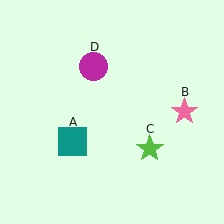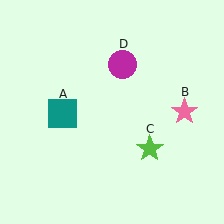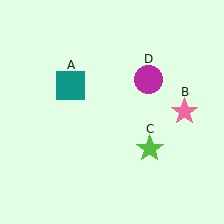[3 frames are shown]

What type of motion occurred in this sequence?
The teal square (object A), magenta circle (object D) rotated clockwise around the center of the scene.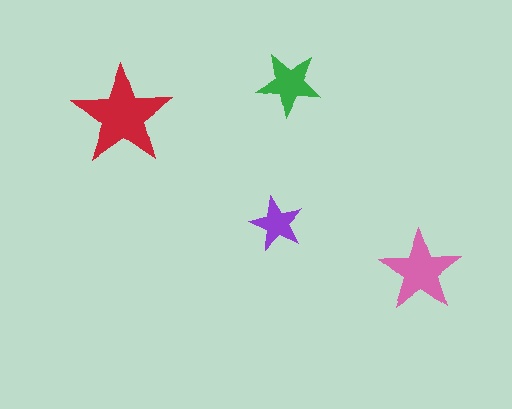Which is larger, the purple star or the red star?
The red one.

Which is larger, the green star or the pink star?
The pink one.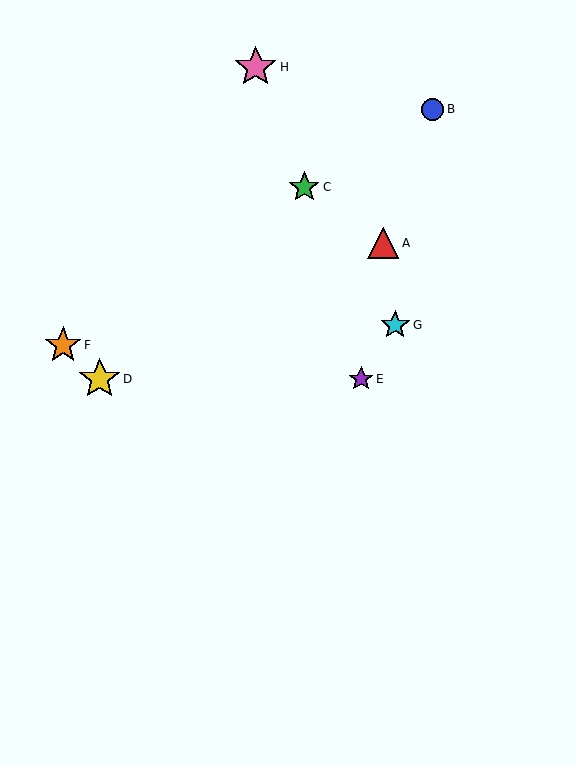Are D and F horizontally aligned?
No, D is at y≈379 and F is at y≈345.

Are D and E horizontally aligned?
Yes, both are at y≈379.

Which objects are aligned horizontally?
Objects D, E are aligned horizontally.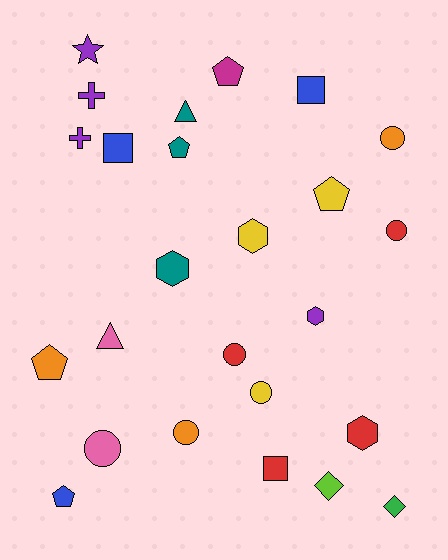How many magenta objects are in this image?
There is 1 magenta object.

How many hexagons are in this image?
There are 4 hexagons.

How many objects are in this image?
There are 25 objects.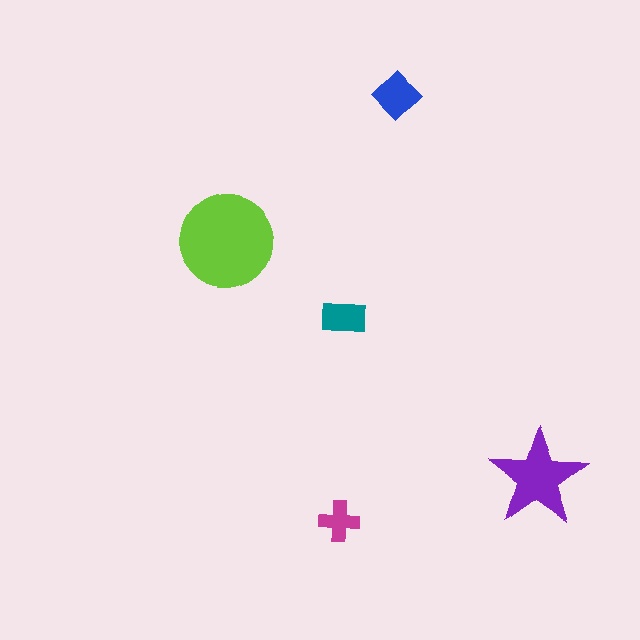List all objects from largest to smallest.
The lime circle, the purple star, the blue diamond, the teal rectangle, the magenta cross.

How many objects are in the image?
There are 5 objects in the image.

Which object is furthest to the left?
The lime circle is leftmost.